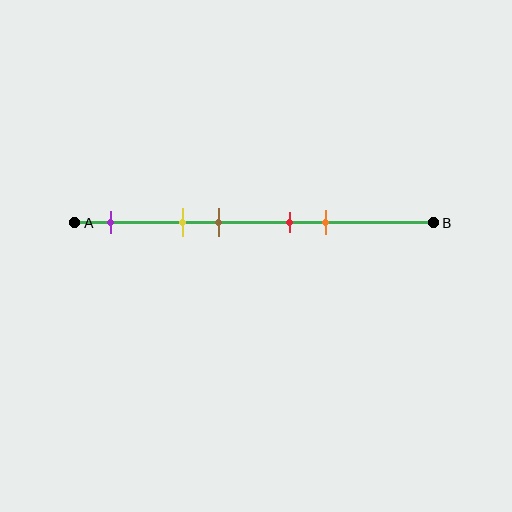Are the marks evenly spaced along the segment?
No, the marks are not evenly spaced.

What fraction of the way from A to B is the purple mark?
The purple mark is approximately 10% (0.1) of the way from A to B.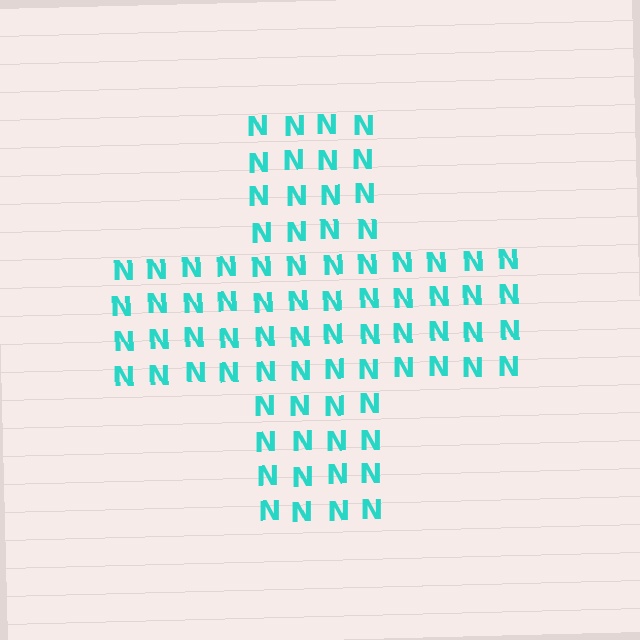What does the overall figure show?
The overall figure shows a cross.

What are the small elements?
The small elements are letter N's.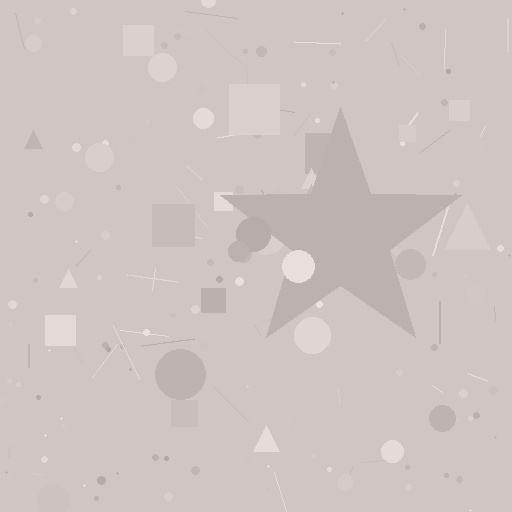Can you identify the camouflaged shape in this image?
The camouflaged shape is a star.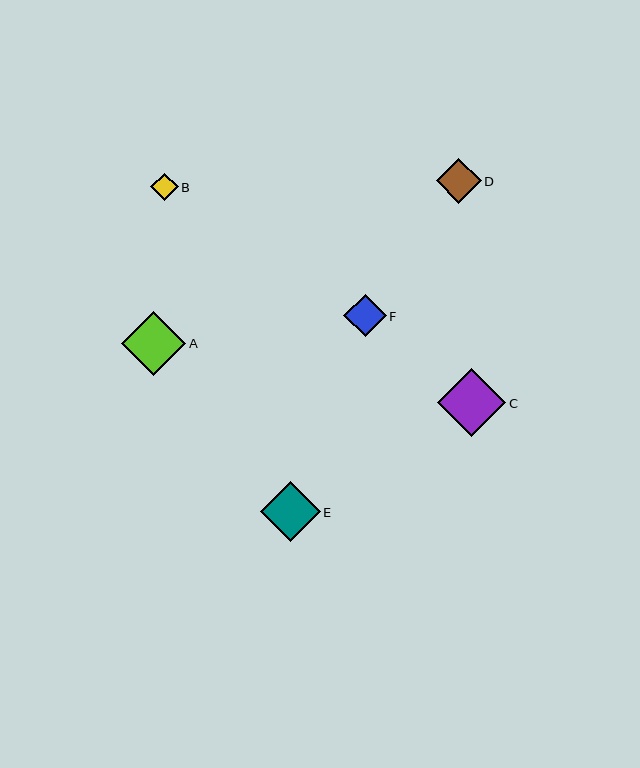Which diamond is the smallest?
Diamond B is the smallest with a size of approximately 28 pixels.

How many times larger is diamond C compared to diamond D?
Diamond C is approximately 1.5 times the size of diamond D.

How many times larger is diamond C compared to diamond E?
Diamond C is approximately 1.1 times the size of diamond E.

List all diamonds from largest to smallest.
From largest to smallest: C, A, E, D, F, B.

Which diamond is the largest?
Diamond C is the largest with a size of approximately 68 pixels.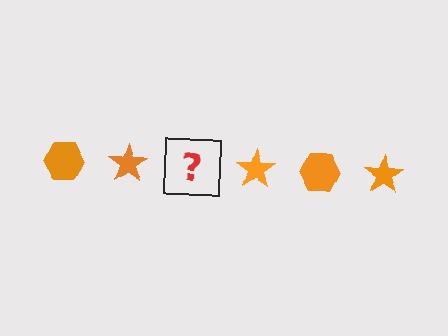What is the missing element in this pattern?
The missing element is an orange hexagon.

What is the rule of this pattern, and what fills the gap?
The rule is that the pattern cycles through hexagon, star shapes in orange. The gap should be filled with an orange hexagon.